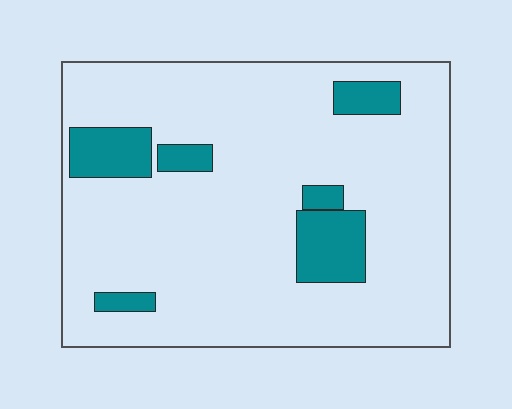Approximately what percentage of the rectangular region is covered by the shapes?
Approximately 15%.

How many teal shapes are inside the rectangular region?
6.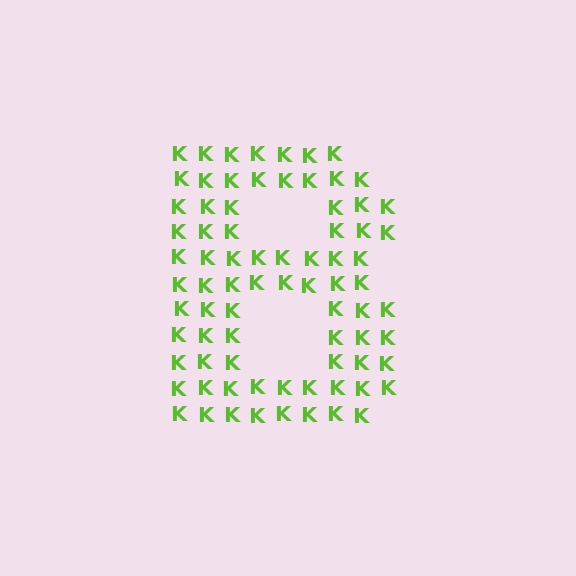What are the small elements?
The small elements are letter K's.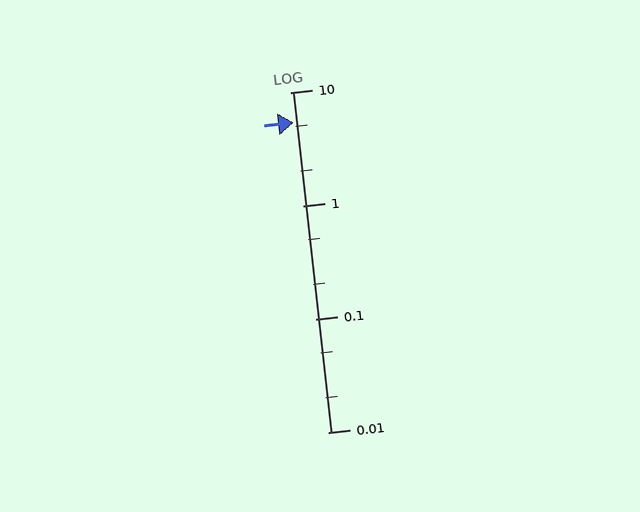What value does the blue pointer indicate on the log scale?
The pointer indicates approximately 5.4.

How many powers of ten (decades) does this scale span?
The scale spans 3 decades, from 0.01 to 10.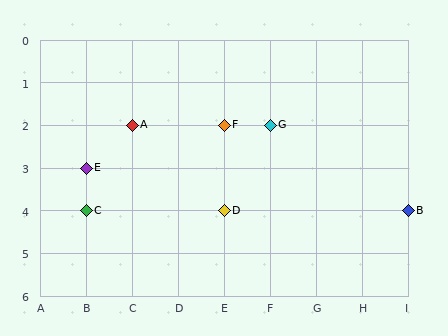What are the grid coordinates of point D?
Point D is at grid coordinates (E, 4).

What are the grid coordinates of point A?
Point A is at grid coordinates (C, 2).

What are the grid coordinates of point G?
Point G is at grid coordinates (F, 2).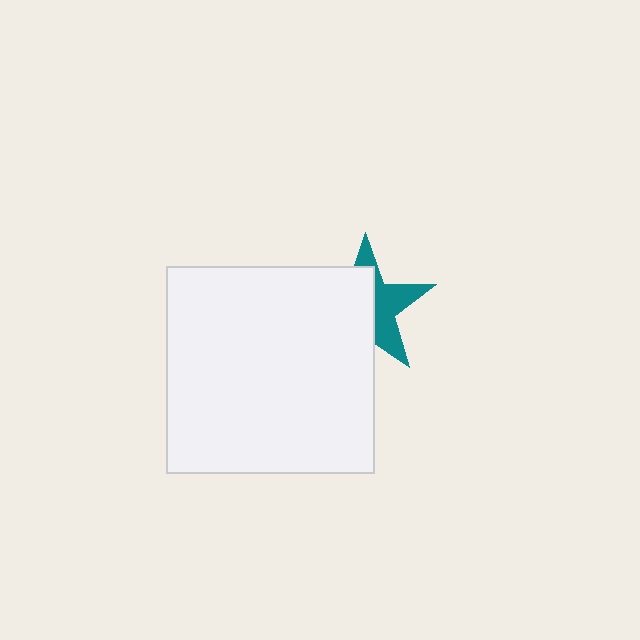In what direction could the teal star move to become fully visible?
The teal star could move right. That would shift it out from behind the white square entirely.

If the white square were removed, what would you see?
You would see the complete teal star.